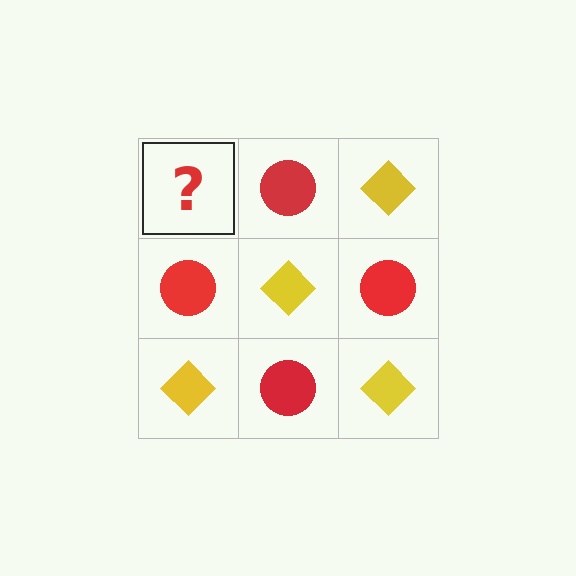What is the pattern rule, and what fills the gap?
The rule is that it alternates yellow diamond and red circle in a checkerboard pattern. The gap should be filled with a yellow diamond.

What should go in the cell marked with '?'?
The missing cell should contain a yellow diamond.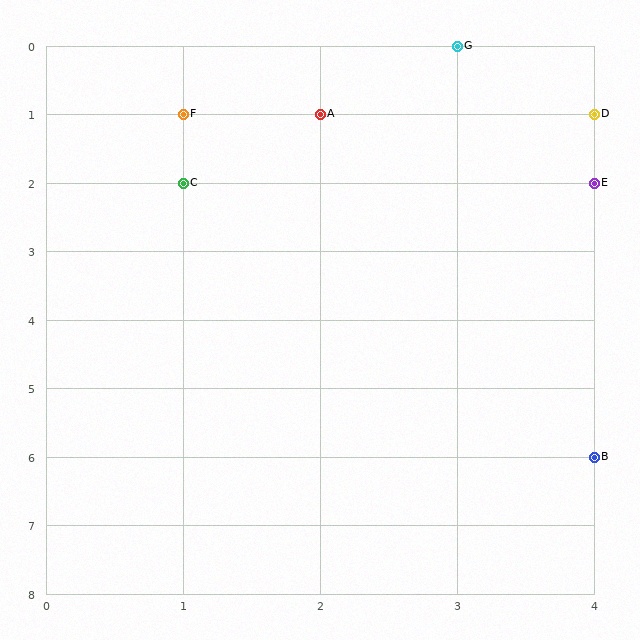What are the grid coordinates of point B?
Point B is at grid coordinates (4, 6).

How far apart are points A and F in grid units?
Points A and F are 1 column apart.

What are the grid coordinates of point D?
Point D is at grid coordinates (4, 1).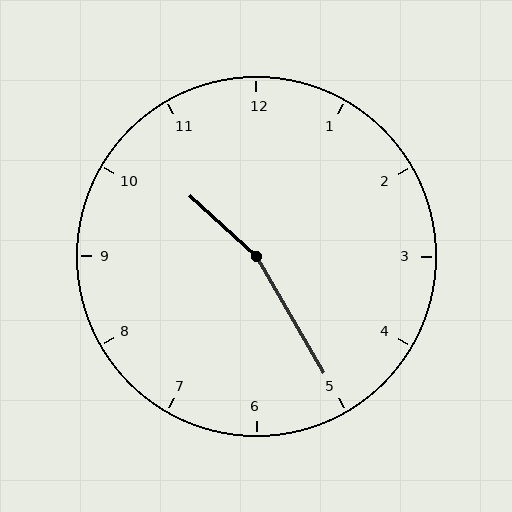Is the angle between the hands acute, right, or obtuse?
It is obtuse.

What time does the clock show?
10:25.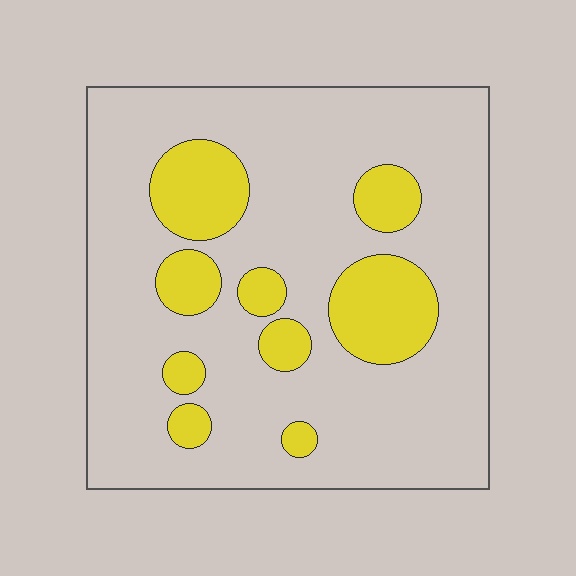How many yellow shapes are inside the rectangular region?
9.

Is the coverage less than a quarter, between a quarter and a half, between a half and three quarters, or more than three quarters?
Less than a quarter.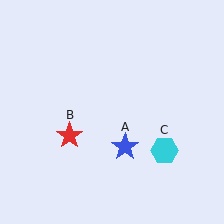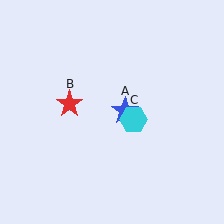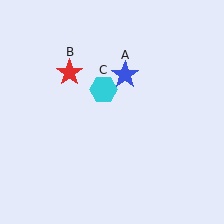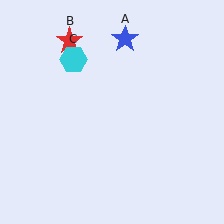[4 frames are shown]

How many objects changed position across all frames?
3 objects changed position: blue star (object A), red star (object B), cyan hexagon (object C).